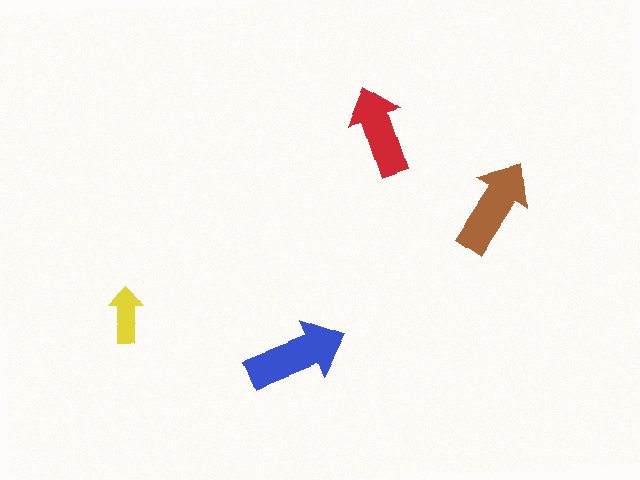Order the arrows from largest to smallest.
the blue one, the brown one, the red one, the yellow one.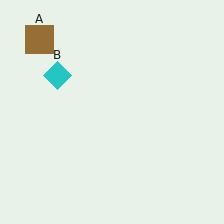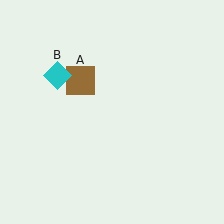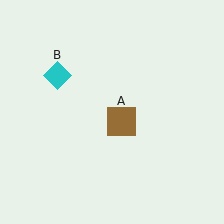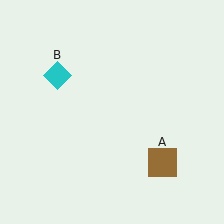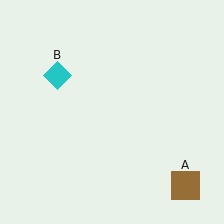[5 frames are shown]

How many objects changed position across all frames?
1 object changed position: brown square (object A).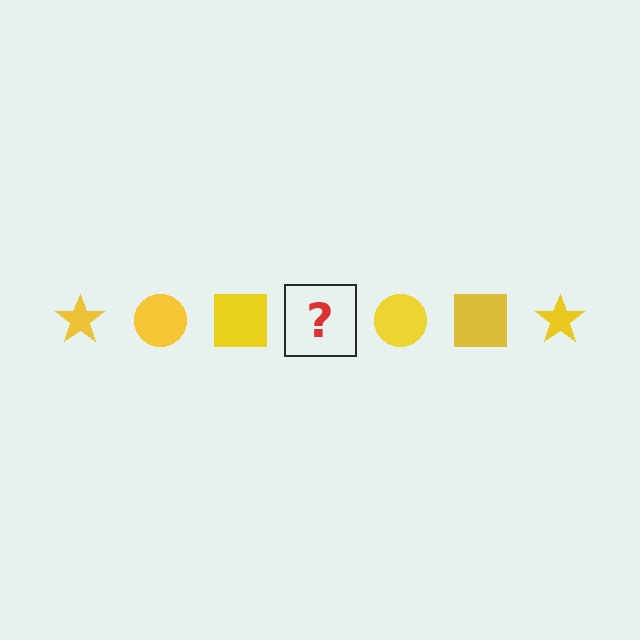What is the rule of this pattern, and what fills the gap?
The rule is that the pattern cycles through star, circle, square shapes in yellow. The gap should be filled with a yellow star.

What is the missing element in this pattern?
The missing element is a yellow star.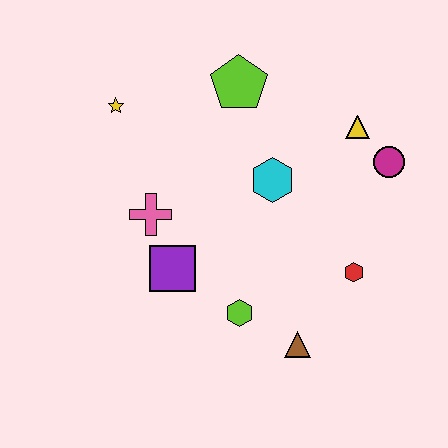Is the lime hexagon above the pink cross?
No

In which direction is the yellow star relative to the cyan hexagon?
The yellow star is to the left of the cyan hexagon.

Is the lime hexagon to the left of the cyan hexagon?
Yes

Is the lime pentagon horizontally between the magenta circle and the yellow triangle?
No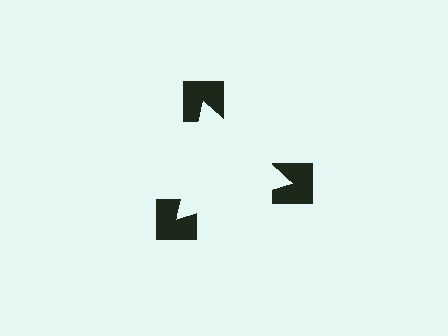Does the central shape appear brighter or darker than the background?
It typically appears slightly brighter than the background, even though no actual brightness change is drawn.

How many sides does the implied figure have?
3 sides.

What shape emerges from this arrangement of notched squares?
An illusory triangle — its edges are inferred from the aligned wedge cuts in the notched squares, not physically drawn.